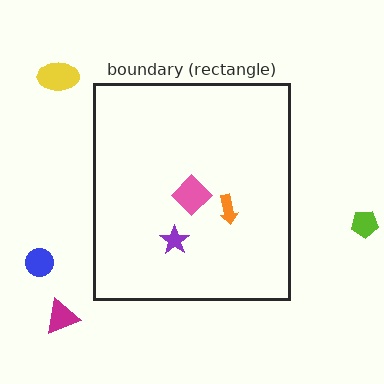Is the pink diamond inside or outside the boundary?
Inside.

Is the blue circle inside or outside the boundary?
Outside.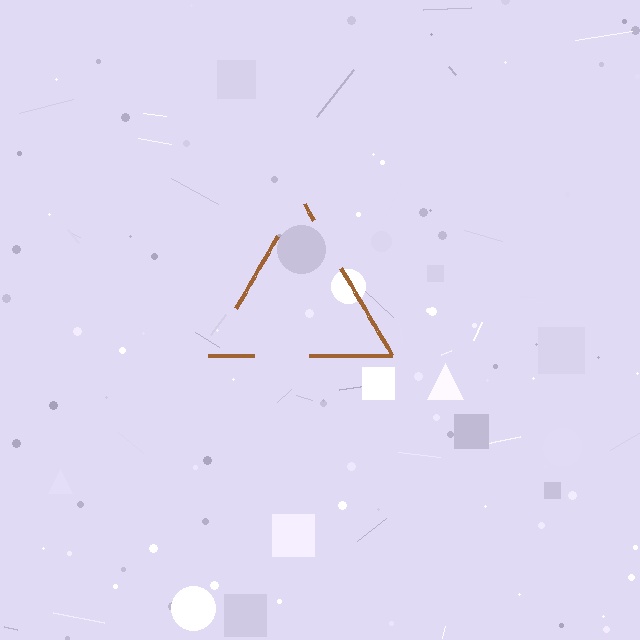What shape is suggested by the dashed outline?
The dashed outline suggests a triangle.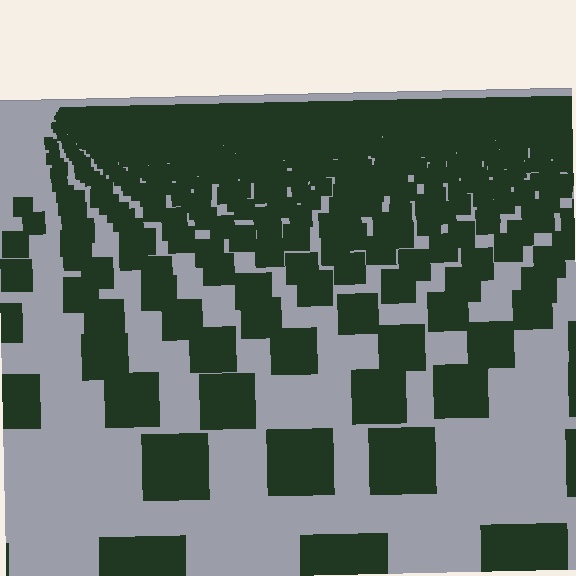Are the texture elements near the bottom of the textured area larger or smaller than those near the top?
Larger. Near the bottom, elements are closer to the viewer and appear at a bigger on-screen size.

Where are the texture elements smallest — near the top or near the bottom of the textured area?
Near the top.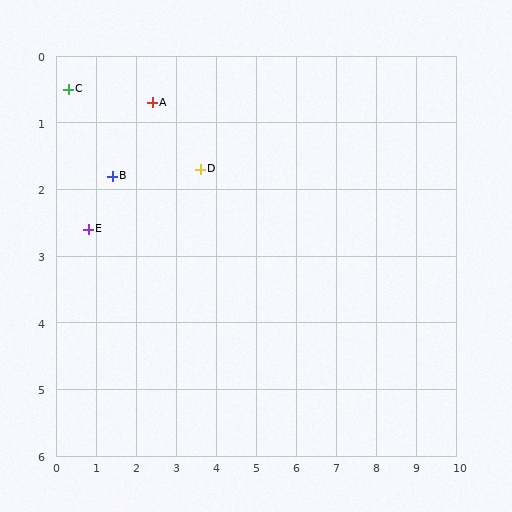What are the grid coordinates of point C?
Point C is at approximately (0.3, 0.5).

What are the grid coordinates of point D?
Point D is at approximately (3.6, 1.7).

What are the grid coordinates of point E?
Point E is at approximately (0.8, 2.6).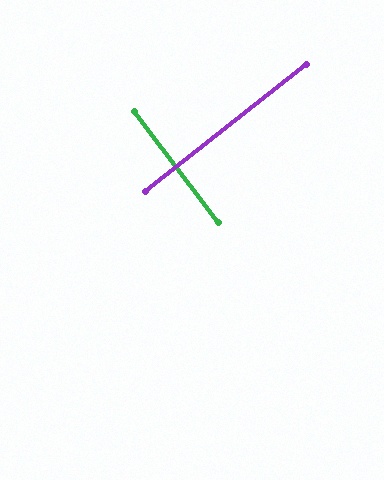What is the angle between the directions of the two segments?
Approximately 89 degrees.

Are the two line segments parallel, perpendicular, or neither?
Perpendicular — they meet at approximately 89°.